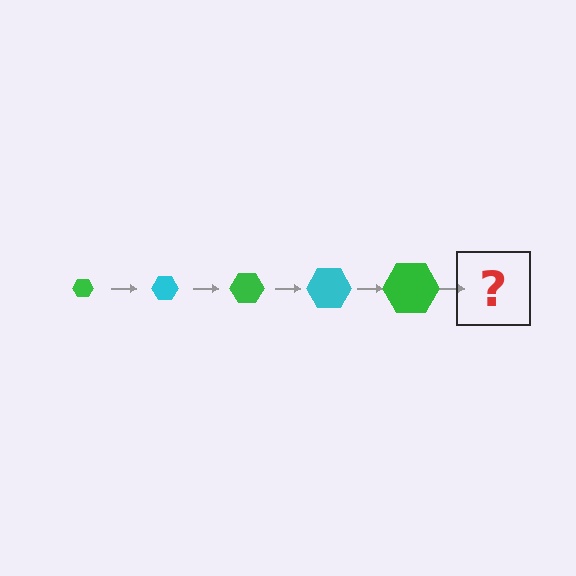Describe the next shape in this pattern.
It should be a cyan hexagon, larger than the previous one.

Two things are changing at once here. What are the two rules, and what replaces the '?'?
The two rules are that the hexagon grows larger each step and the color cycles through green and cyan. The '?' should be a cyan hexagon, larger than the previous one.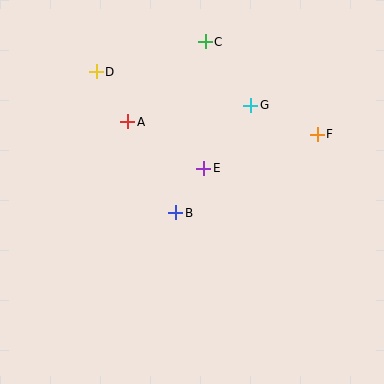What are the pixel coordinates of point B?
Point B is at (176, 213).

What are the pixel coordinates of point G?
Point G is at (250, 105).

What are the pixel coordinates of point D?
Point D is at (96, 72).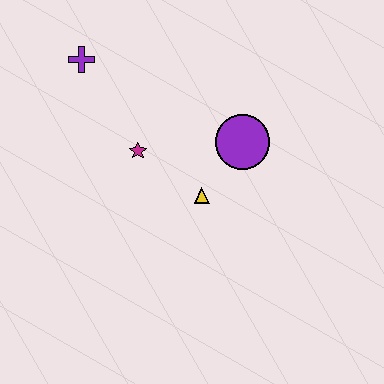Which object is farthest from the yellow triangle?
The purple cross is farthest from the yellow triangle.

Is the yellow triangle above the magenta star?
No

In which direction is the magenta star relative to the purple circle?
The magenta star is to the left of the purple circle.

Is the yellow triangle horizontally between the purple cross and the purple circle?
Yes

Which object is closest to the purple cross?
The magenta star is closest to the purple cross.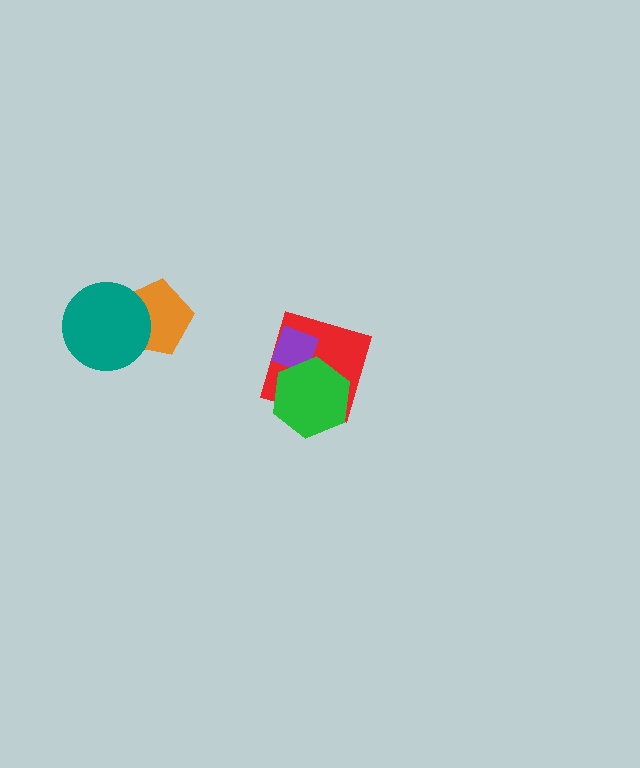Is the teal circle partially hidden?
No, no other shape covers it.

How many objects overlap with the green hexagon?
2 objects overlap with the green hexagon.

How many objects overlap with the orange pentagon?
1 object overlaps with the orange pentagon.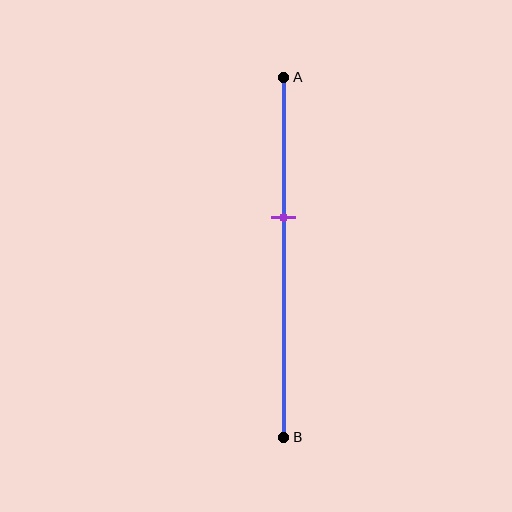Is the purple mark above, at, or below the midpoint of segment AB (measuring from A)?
The purple mark is above the midpoint of segment AB.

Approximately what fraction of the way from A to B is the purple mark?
The purple mark is approximately 40% of the way from A to B.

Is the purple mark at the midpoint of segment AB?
No, the mark is at about 40% from A, not at the 50% midpoint.